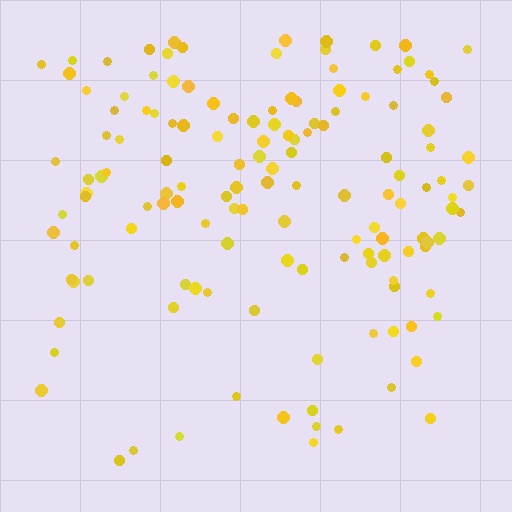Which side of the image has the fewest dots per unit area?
The bottom.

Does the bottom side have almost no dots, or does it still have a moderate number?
Still a moderate number, just noticeably fewer than the top.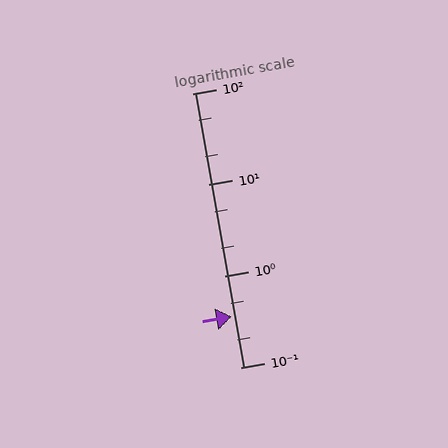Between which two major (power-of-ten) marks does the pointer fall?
The pointer is between 0.1 and 1.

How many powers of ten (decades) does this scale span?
The scale spans 3 decades, from 0.1 to 100.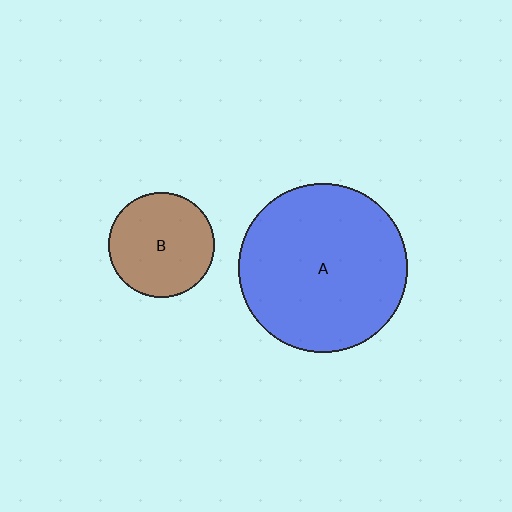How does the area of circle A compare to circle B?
Approximately 2.6 times.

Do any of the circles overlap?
No, none of the circles overlap.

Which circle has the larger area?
Circle A (blue).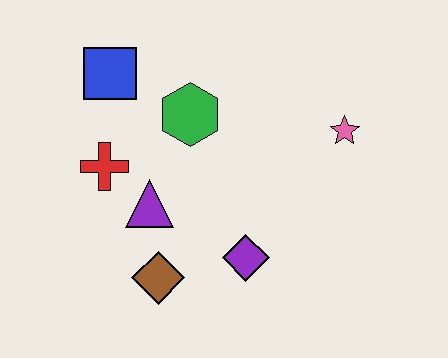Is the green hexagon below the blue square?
Yes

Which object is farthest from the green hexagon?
The brown diamond is farthest from the green hexagon.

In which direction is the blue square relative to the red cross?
The blue square is above the red cross.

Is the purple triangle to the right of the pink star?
No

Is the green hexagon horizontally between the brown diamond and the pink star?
Yes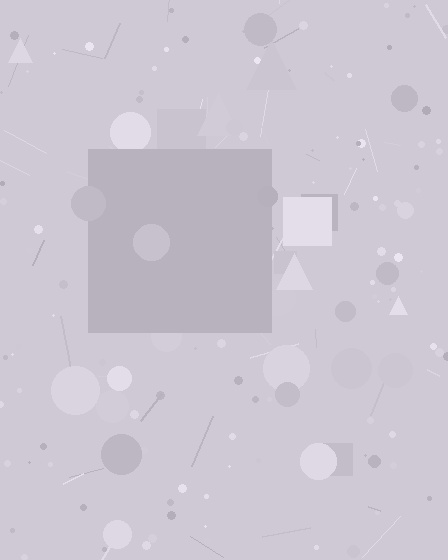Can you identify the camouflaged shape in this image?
The camouflaged shape is a square.